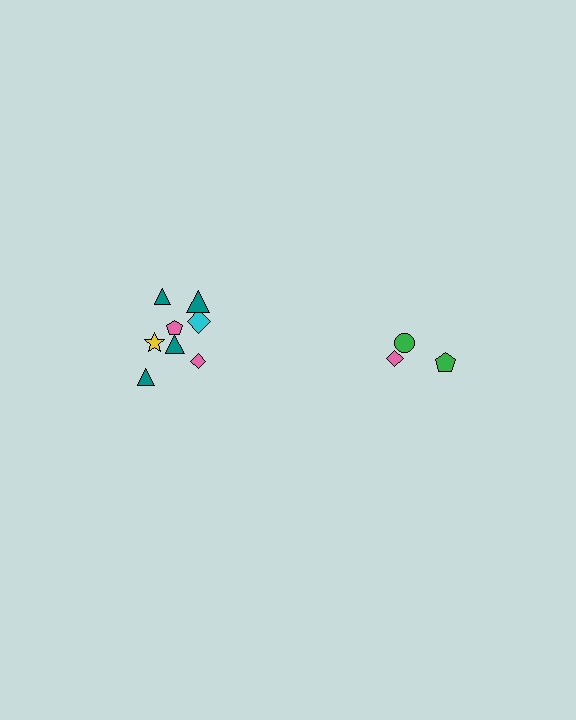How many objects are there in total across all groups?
There are 11 objects.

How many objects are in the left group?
There are 8 objects.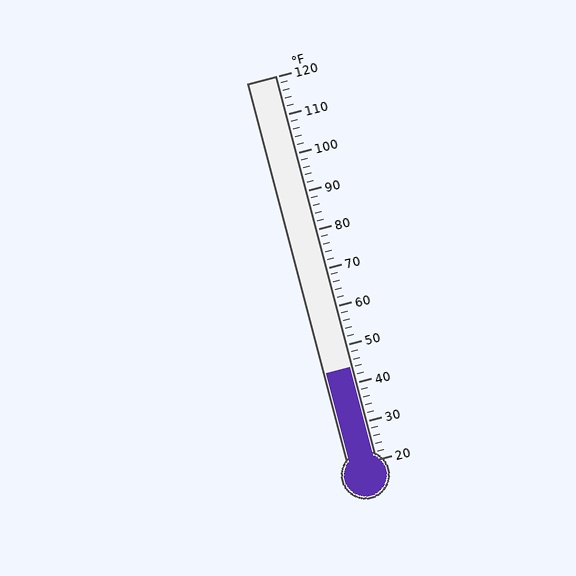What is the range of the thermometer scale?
The thermometer scale ranges from 20°F to 120°F.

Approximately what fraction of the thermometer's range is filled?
The thermometer is filled to approximately 25% of its range.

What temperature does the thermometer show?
The thermometer shows approximately 44°F.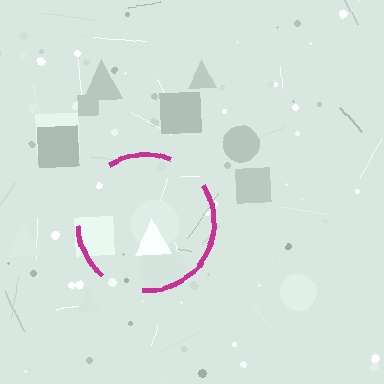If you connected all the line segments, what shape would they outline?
They would outline a circle.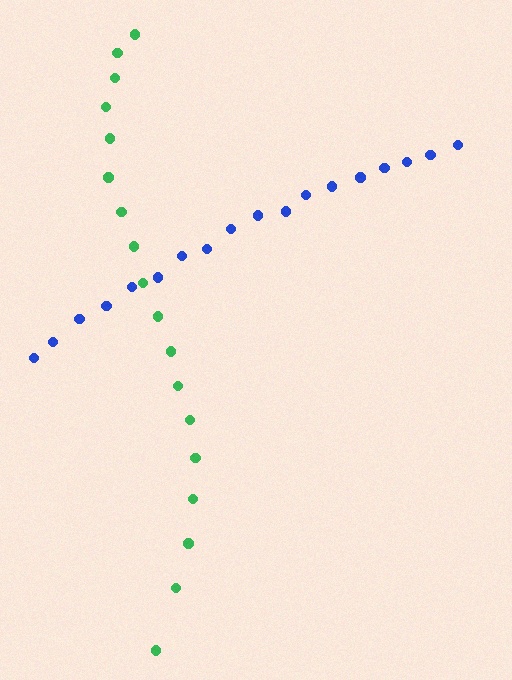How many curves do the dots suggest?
There are 2 distinct paths.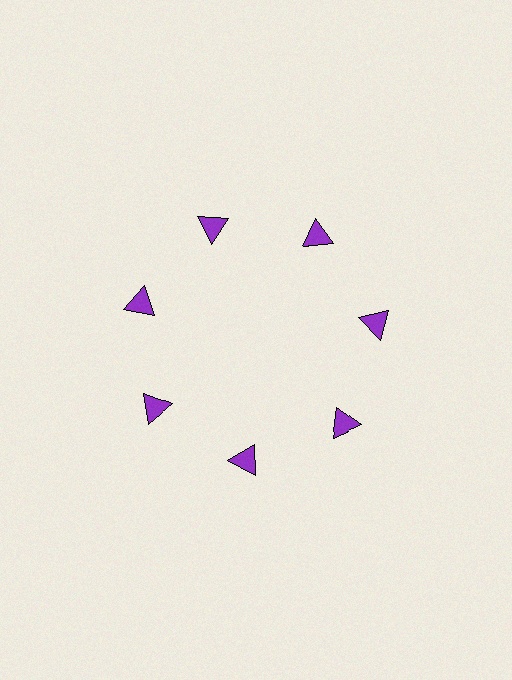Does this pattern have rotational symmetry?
Yes, this pattern has 7-fold rotational symmetry. It looks the same after rotating 51 degrees around the center.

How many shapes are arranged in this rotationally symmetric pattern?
There are 7 shapes, arranged in 7 groups of 1.